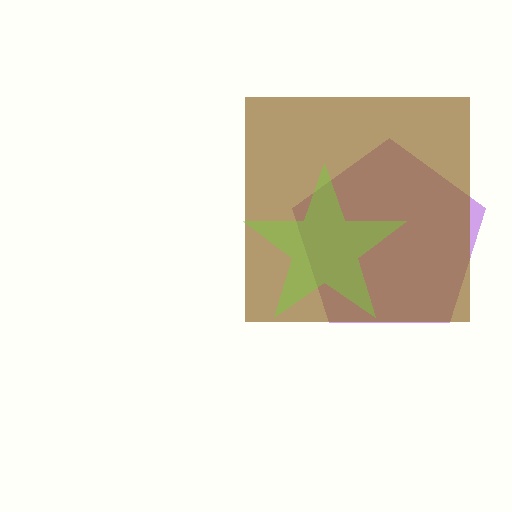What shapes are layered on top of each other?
The layered shapes are: a purple pentagon, a brown square, a lime star.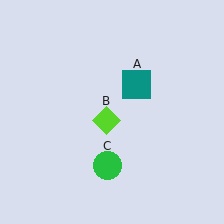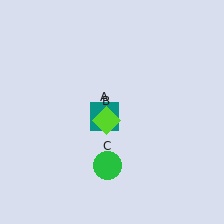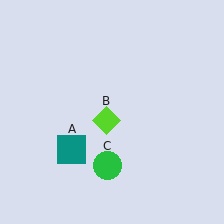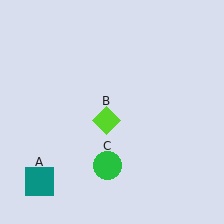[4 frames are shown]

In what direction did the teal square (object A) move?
The teal square (object A) moved down and to the left.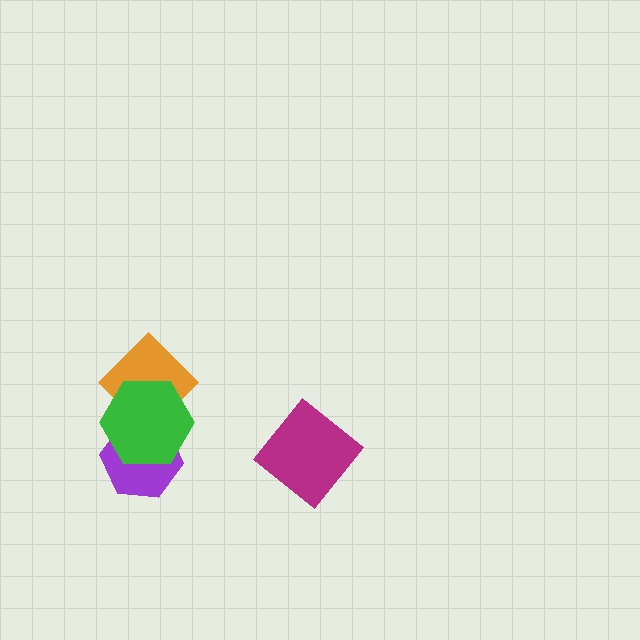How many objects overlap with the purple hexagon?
1 object overlaps with the purple hexagon.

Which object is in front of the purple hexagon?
The green hexagon is in front of the purple hexagon.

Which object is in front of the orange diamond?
The green hexagon is in front of the orange diamond.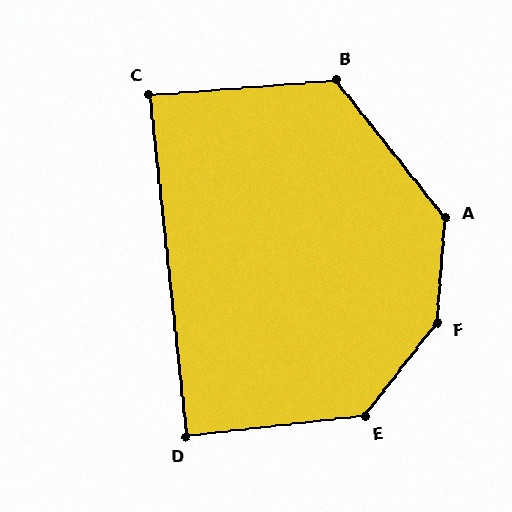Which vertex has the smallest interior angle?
C, at approximately 88 degrees.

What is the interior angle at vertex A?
Approximately 137 degrees (obtuse).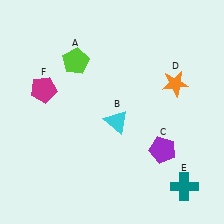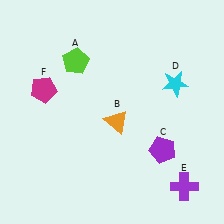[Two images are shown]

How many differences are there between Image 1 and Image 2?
There are 3 differences between the two images.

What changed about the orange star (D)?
In Image 1, D is orange. In Image 2, it changed to cyan.